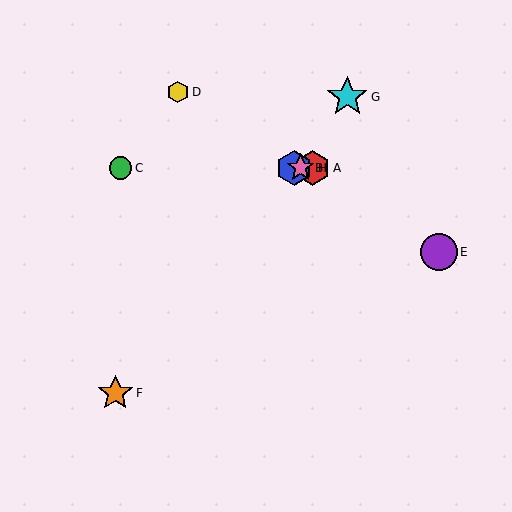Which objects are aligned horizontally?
Objects A, B, C, H are aligned horizontally.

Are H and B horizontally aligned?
Yes, both are at y≈168.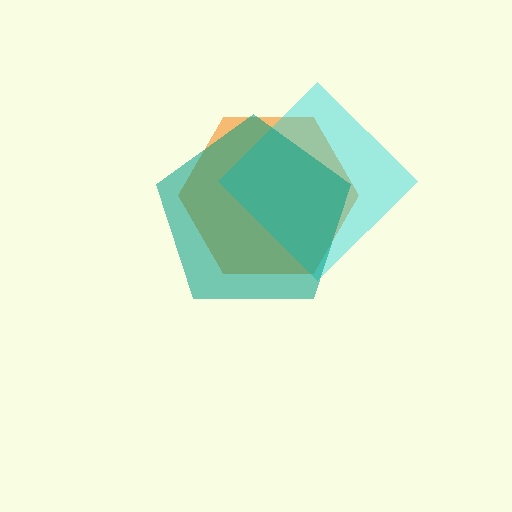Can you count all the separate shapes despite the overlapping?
Yes, there are 3 separate shapes.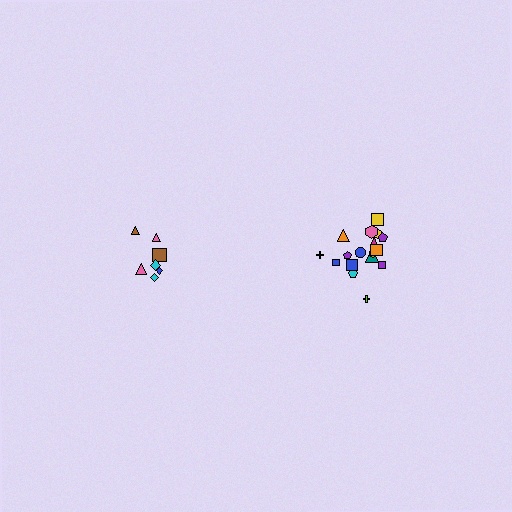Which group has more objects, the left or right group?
The right group.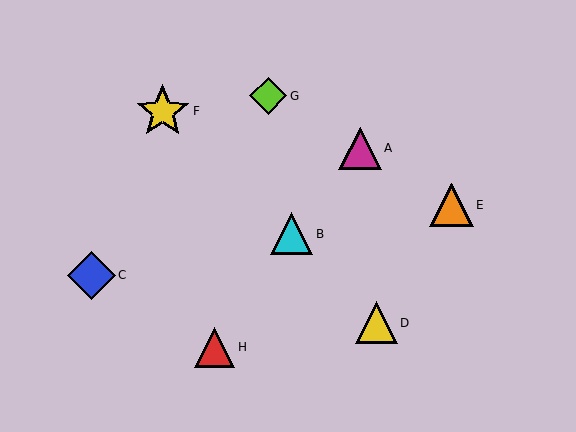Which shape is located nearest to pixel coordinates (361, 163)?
The magenta triangle (labeled A) at (360, 148) is nearest to that location.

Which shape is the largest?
The yellow star (labeled F) is the largest.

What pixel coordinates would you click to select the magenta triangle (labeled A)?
Click at (360, 148) to select the magenta triangle A.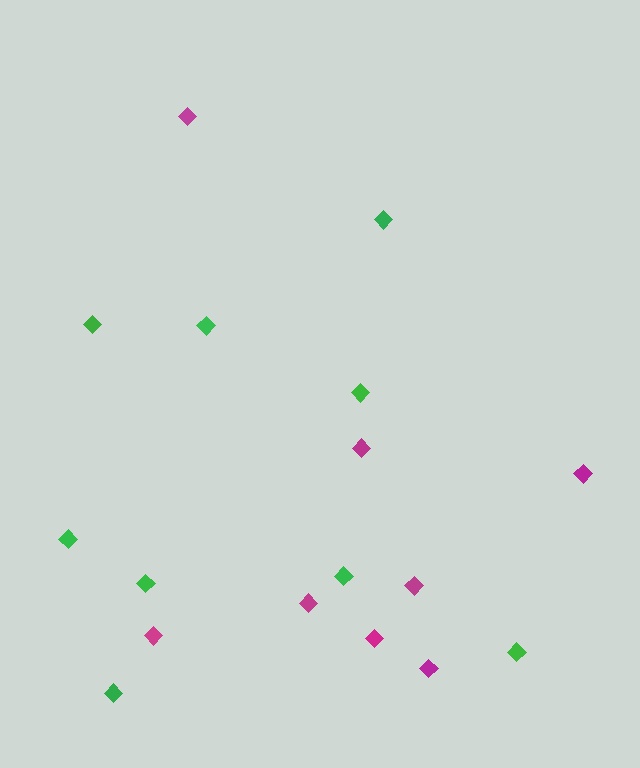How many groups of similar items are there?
There are 2 groups: one group of green diamonds (9) and one group of magenta diamonds (8).